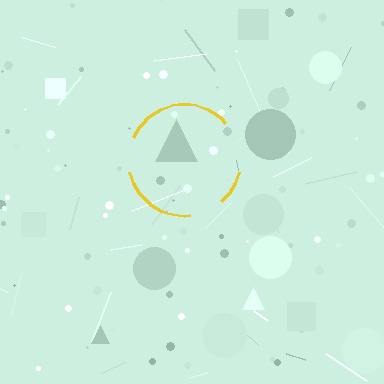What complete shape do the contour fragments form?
The contour fragments form a circle.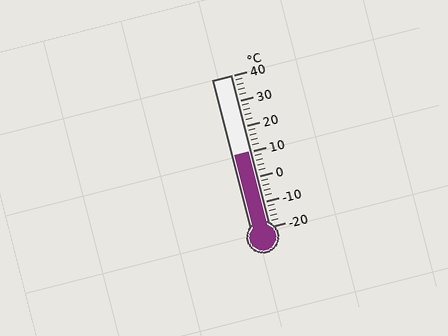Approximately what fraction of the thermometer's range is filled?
The thermometer is filled to approximately 50% of its range.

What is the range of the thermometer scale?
The thermometer scale ranges from -20°C to 40°C.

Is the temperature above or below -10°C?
The temperature is above -10°C.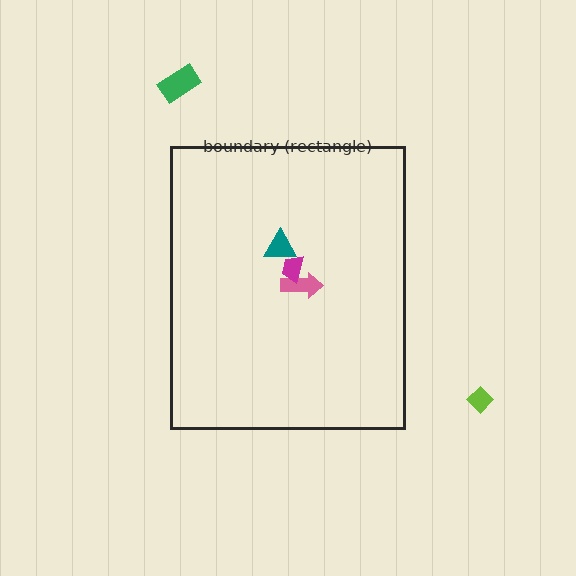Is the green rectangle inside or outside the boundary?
Outside.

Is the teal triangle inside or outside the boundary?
Inside.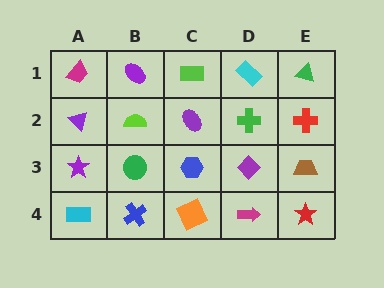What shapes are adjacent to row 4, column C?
A blue hexagon (row 3, column C), a blue cross (row 4, column B), a magenta arrow (row 4, column D).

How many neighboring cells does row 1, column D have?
3.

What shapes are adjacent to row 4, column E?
A brown trapezoid (row 3, column E), a magenta arrow (row 4, column D).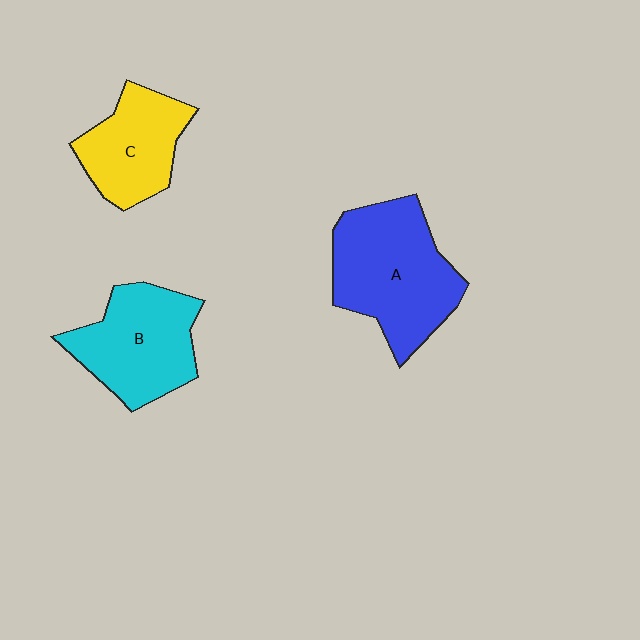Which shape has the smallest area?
Shape C (yellow).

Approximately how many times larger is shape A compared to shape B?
Approximately 1.2 times.